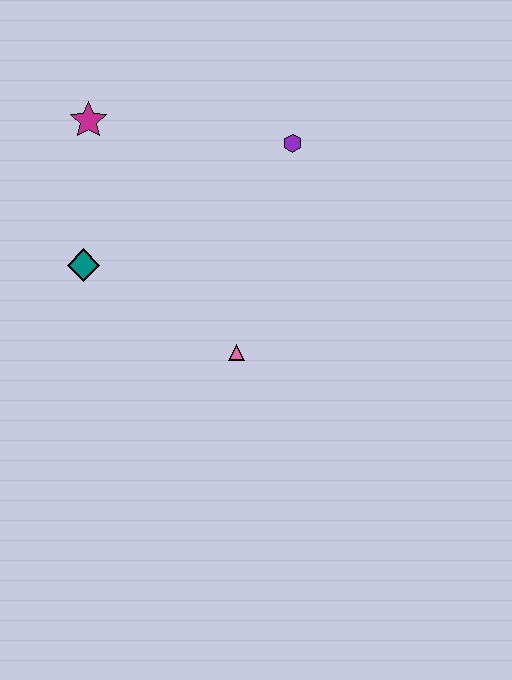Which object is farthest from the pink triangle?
The magenta star is farthest from the pink triangle.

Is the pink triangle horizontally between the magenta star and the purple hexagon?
Yes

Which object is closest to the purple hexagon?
The magenta star is closest to the purple hexagon.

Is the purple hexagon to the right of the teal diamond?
Yes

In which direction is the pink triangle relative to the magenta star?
The pink triangle is below the magenta star.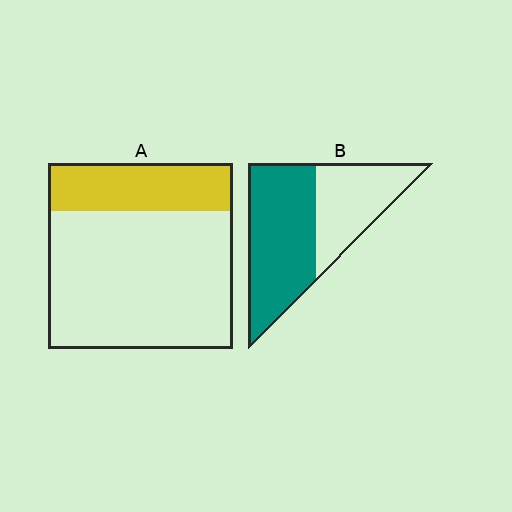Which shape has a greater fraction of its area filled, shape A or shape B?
Shape B.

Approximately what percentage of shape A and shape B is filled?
A is approximately 25% and B is approximately 60%.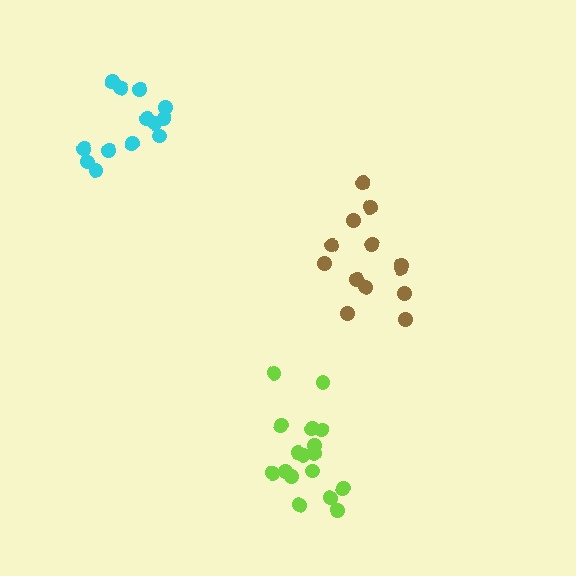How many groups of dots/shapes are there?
There are 3 groups.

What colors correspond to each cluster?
The clusters are colored: brown, cyan, lime.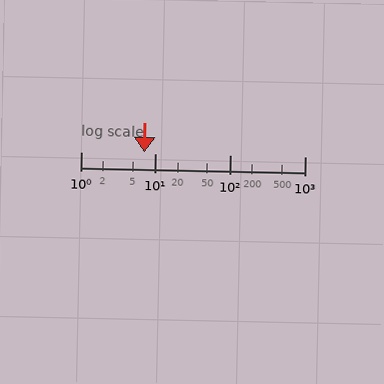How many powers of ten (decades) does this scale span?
The scale spans 3 decades, from 1 to 1000.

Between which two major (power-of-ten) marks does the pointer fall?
The pointer is between 1 and 10.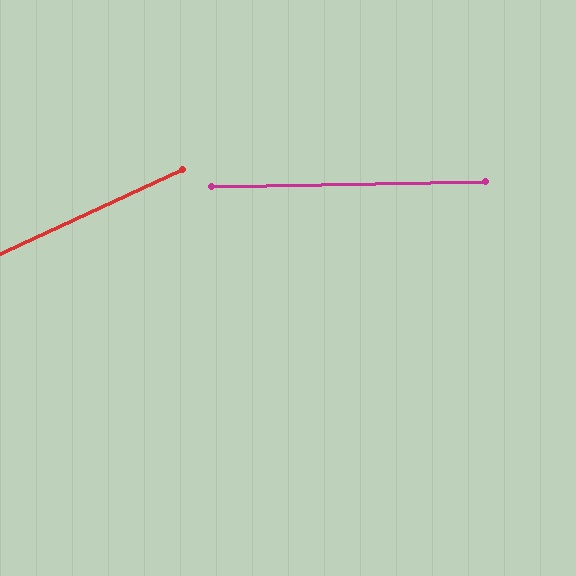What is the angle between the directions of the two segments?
Approximately 24 degrees.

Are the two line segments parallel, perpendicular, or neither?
Neither parallel nor perpendicular — they differ by about 24°.